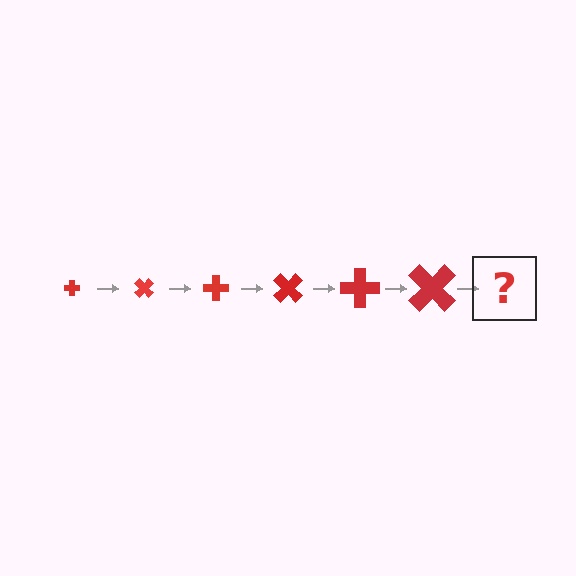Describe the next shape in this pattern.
It should be a cross, larger than the previous one and rotated 270 degrees from the start.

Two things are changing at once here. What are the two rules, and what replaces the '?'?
The two rules are that the cross grows larger each step and it rotates 45 degrees each step. The '?' should be a cross, larger than the previous one and rotated 270 degrees from the start.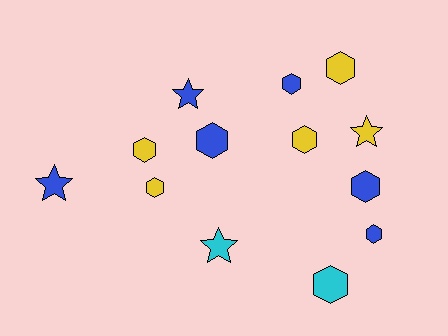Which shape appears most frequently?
Hexagon, with 9 objects.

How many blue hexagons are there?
There are 4 blue hexagons.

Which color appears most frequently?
Blue, with 6 objects.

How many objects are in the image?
There are 13 objects.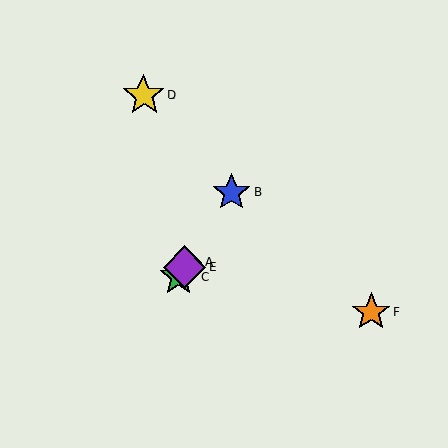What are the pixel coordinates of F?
Object F is at (371, 312).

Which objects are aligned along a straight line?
Objects A, B, C, E are aligned along a straight line.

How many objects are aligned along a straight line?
4 objects (A, B, C, E) are aligned along a straight line.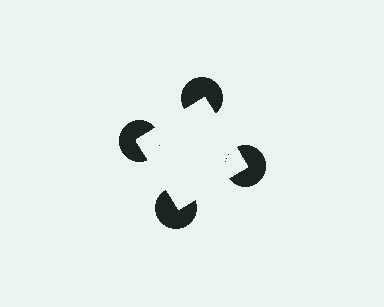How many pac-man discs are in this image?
There are 4 — one at each vertex of the illusory square.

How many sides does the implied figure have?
4 sides.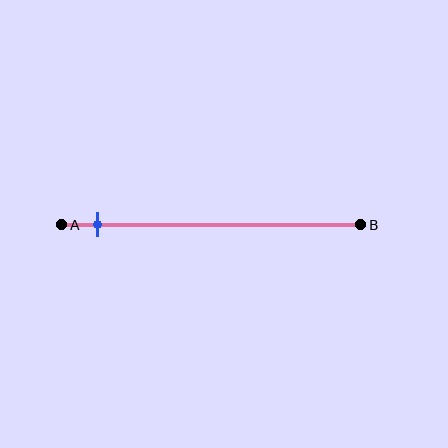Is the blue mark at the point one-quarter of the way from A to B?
No, the mark is at about 10% from A, not at the 25% one-quarter point.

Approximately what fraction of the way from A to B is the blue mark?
The blue mark is approximately 10% of the way from A to B.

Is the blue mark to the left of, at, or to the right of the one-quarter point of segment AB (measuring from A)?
The blue mark is to the left of the one-quarter point of segment AB.